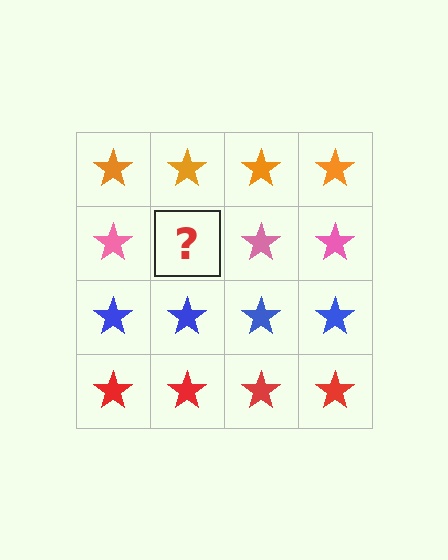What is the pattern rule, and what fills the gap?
The rule is that each row has a consistent color. The gap should be filled with a pink star.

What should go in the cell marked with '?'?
The missing cell should contain a pink star.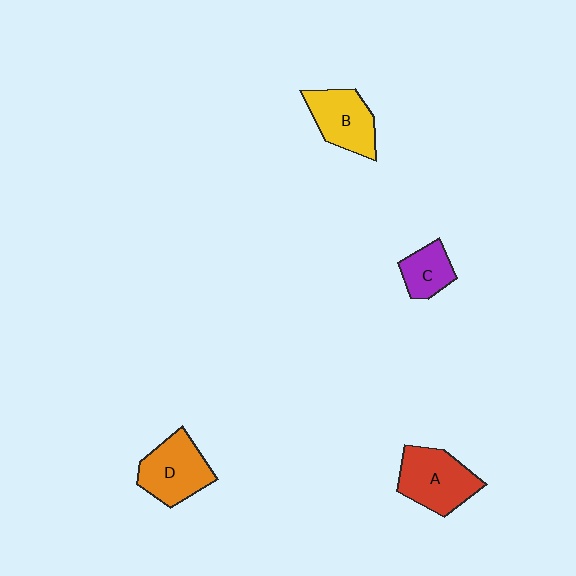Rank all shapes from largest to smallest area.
From largest to smallest: A (red), D (orange), B (yellow), C (purple).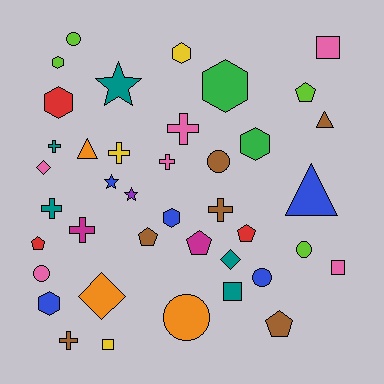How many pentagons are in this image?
There are 6 pentagons.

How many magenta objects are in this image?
There are 2 magenta objects.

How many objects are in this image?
There are 40 objects.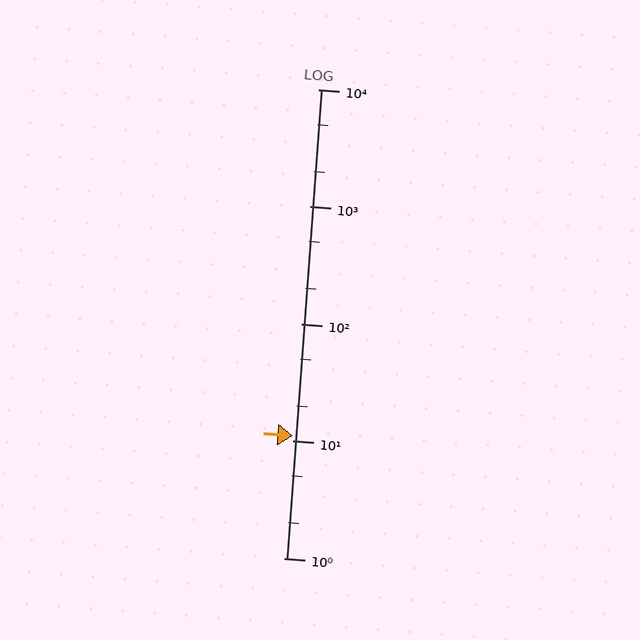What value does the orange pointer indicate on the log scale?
The pointer indicates approximately 11.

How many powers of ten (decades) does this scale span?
The scale spans 4 decades, from 1 to 10000.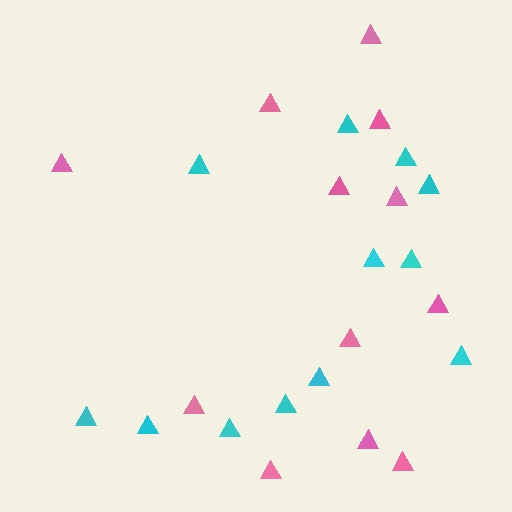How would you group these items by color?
There are 2 groups: one group of cyan triangles (12) and one group of pink triangles (12).